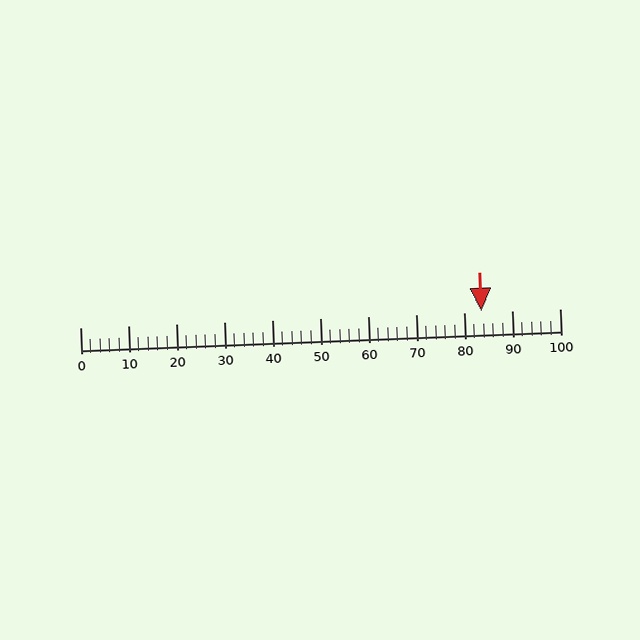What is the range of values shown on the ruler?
The ruler shows values from 0 to 100.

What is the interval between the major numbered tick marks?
The major tick marks are spaced 10 units apart.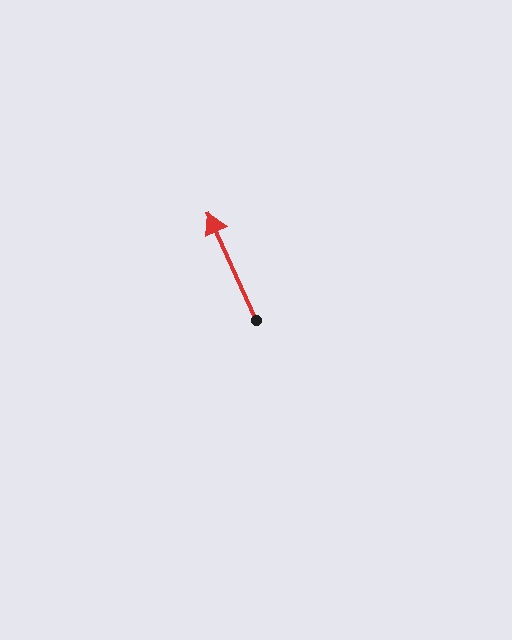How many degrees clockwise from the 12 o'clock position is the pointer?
Approximately 336 degrees.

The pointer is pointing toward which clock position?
Roughly 11 o'clock.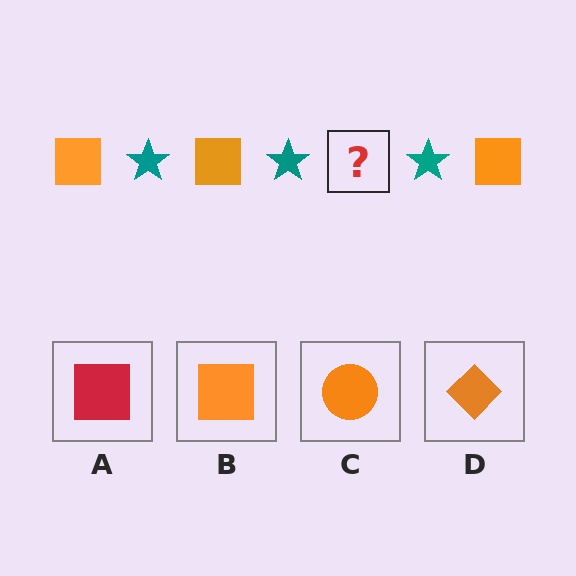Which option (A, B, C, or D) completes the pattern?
B.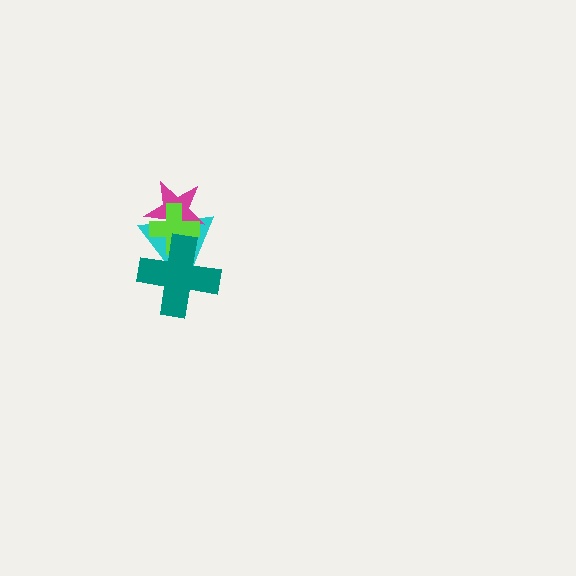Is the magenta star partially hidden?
Yes, it is partially covered by another shape.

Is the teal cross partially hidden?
No, no other shape covers it.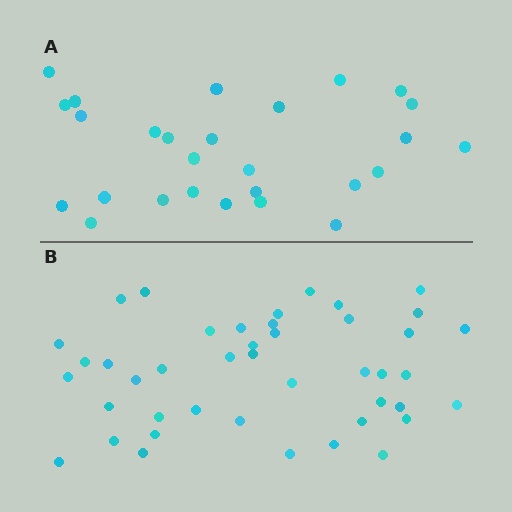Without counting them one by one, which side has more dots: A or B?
Region B (the bottom region) has more dots.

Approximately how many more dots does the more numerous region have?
Region B has approximately 15 more dots than region A.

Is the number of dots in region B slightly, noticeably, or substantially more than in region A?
Region B has substantially more. The ratio is roughly 1.6 to 1.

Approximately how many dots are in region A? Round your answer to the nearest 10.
About 30 dots. (The exact count is 27, which rounds to 30.)